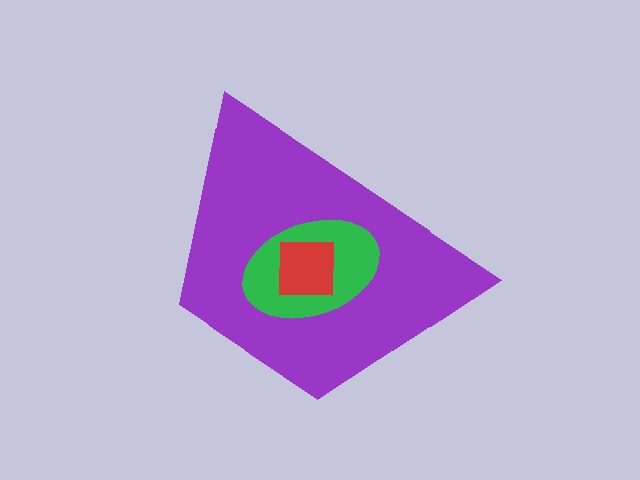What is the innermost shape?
The red square.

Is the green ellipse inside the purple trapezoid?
Yes.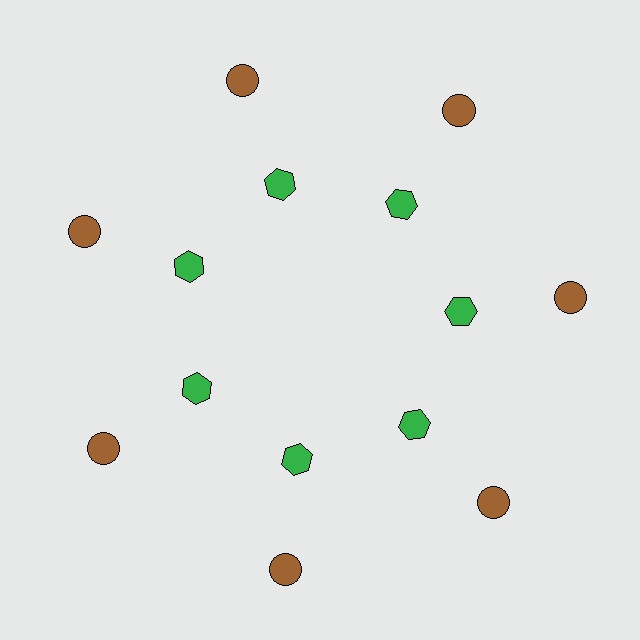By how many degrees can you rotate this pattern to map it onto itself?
The pattern maps onto itself every 51 degrees of rotation.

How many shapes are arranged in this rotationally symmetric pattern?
There are 14 shapes, arranged in 7 groups of 2.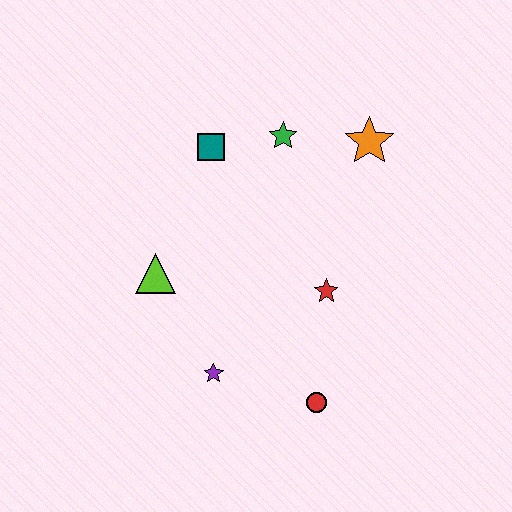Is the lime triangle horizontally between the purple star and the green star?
No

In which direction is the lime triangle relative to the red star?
The lime triangle is to the left of the red star.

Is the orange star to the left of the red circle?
No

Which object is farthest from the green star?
The red circle is farthest from the green star.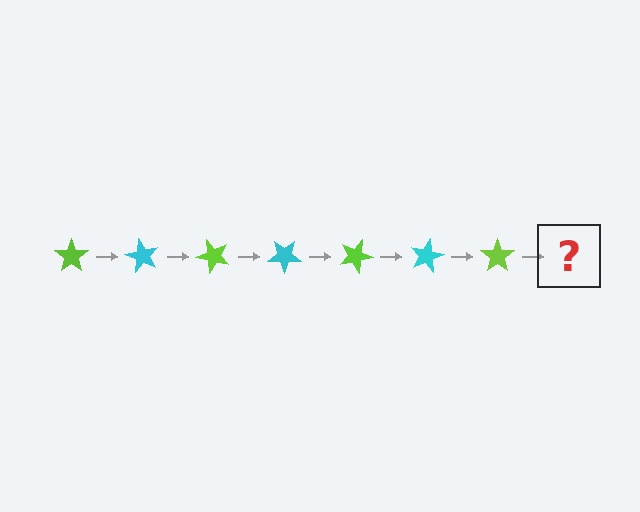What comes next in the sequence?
The next element should be a cyan star, rotated 420 degrees from the start.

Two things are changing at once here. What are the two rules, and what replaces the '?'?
The two rules are that it rotates 60 degrees each step and the color cycles through lime and cyan. The '?' should be a cyan star, rotated 420 degrees from the start.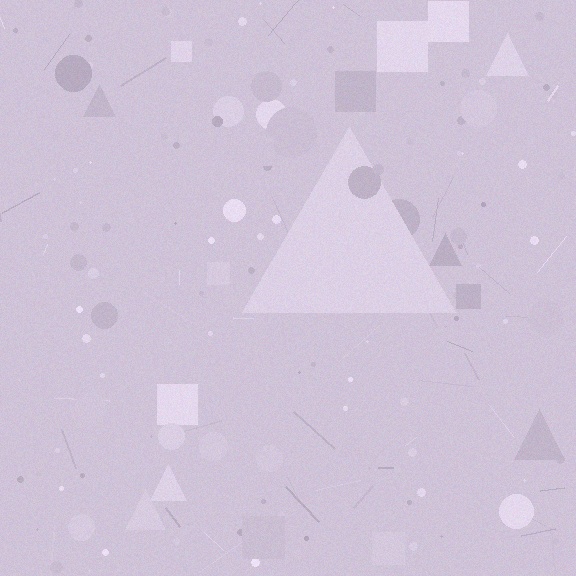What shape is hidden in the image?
A triangle is hidden in the image.